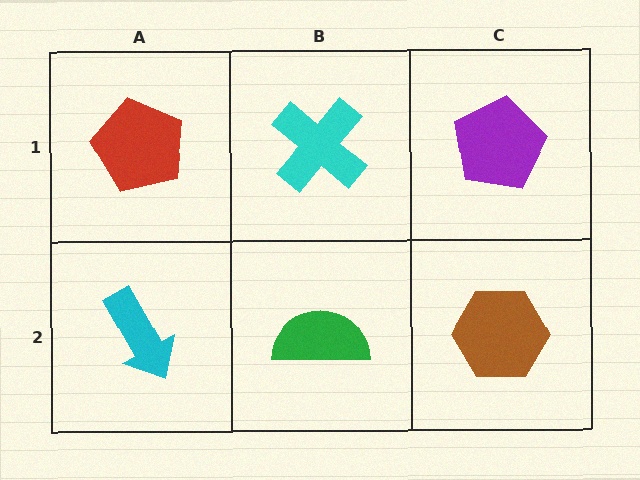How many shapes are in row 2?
3 shapes.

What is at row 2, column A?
A cyan arrow.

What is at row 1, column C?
A purple pentagon.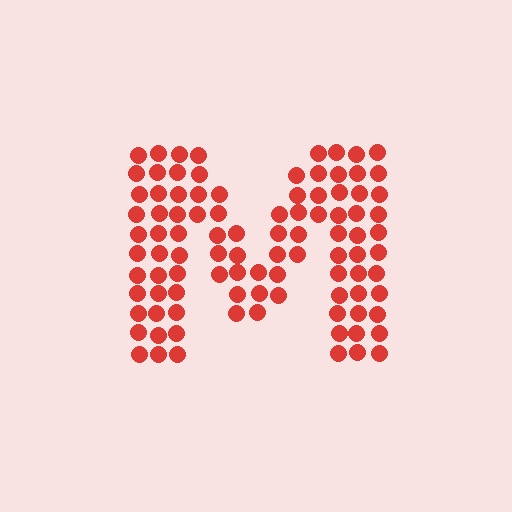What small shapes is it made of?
It is made of small circles.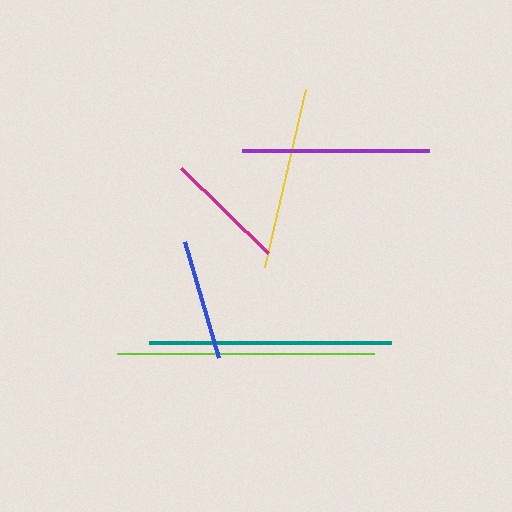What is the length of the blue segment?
The blue segment is approximately 121 pixels long.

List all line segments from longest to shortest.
From longest to shortest: lime, teal, purple, yellow, magenta, blue.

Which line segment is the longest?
The lime line is the longest at approximately 257 pixels.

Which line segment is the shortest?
The blue line is the shortest at approximately 121 pixels.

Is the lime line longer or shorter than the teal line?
The lime line is longer than the teal line.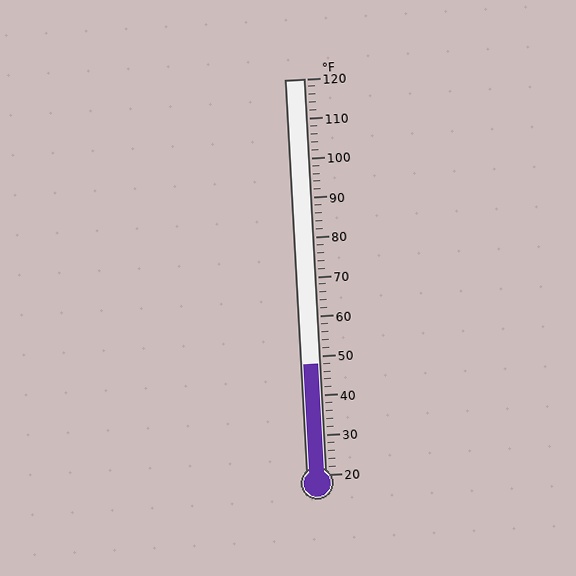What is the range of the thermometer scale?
The thermometer scale ranges from 20°F to 120°F.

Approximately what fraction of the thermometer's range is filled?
The thermometer is filled to approximately 30% of its range.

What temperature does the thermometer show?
The thermometer shows approximately 48°F.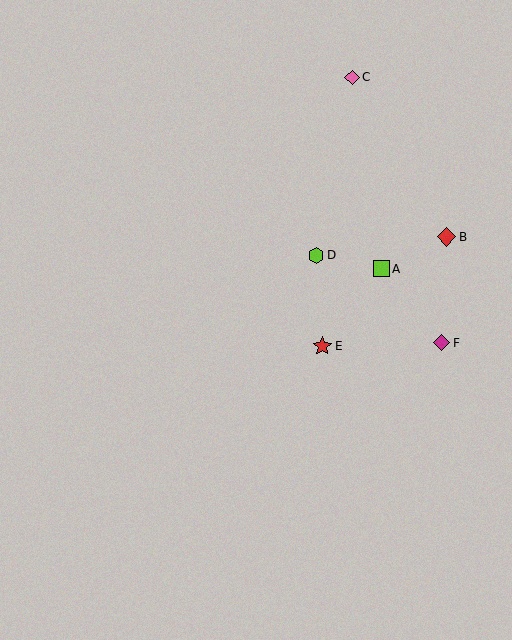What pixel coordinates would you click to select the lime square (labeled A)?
Click at (381, 269) to select the lime square A.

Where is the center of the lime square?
The center of the lime square is at (381, 269).